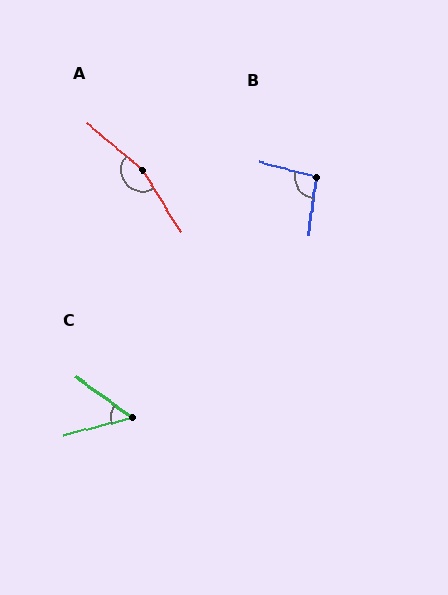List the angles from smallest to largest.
C (50°), B (98°), A (162°).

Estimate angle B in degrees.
Approximately 98 degrees.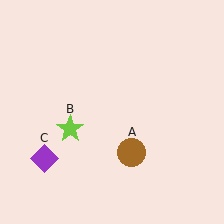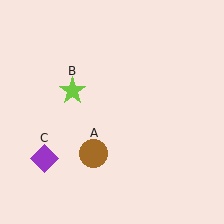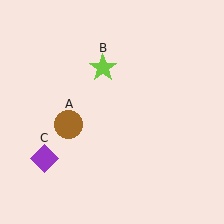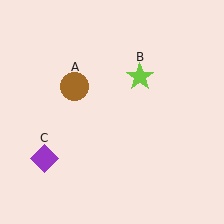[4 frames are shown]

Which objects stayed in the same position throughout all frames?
Purple diamond (object C) remained stationary.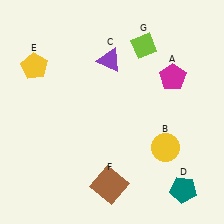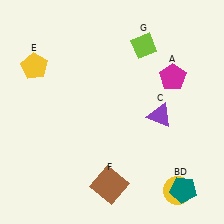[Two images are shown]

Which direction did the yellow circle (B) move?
The yellow circle (B) moved down.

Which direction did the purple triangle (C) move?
The purple triangle (C) moved down.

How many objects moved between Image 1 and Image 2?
2 objects moved between the two images.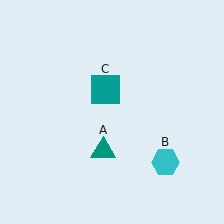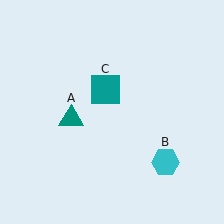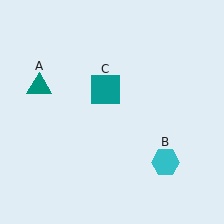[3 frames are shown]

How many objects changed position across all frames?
1 object changed position: teal triangle (object A).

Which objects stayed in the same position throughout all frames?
Cyan hexagon (object B) and teal square (object C) remained stationary.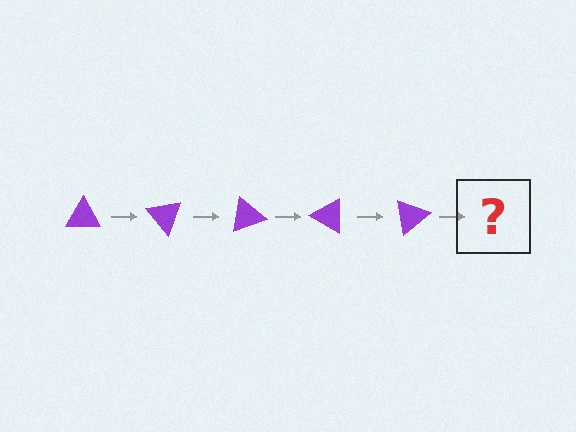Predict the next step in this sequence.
The next step is a purple triangle rotated 250 degrees.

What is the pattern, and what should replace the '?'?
The pattern is that the triangle rotates 50 degrees each step. The '?' should be a purple triangle rotated 250 degrees.